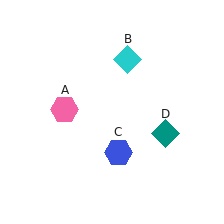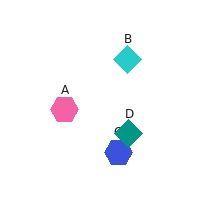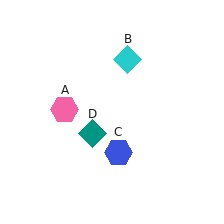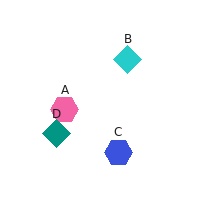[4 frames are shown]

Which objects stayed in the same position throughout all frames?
Pink hexagon (object A) and cyan diamond (object B) and blue hexagon (object C) remained stationary.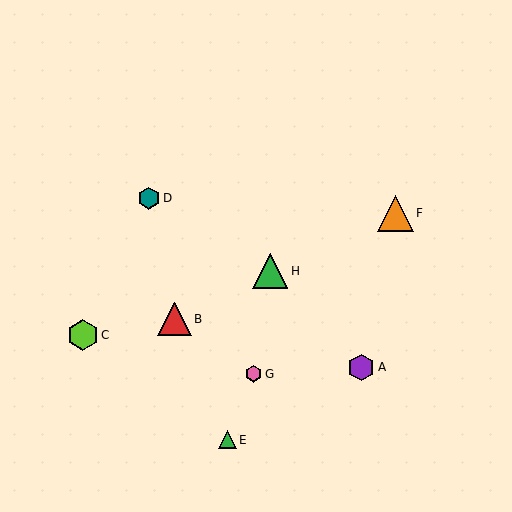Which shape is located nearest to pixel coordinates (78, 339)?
The lime hexagon (labeled C) at (83, 335) is nearest to that location.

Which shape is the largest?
The orange triangle (labeled F) is the largest.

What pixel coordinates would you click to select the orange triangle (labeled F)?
Click at (395, 213) to select the orange triangle F.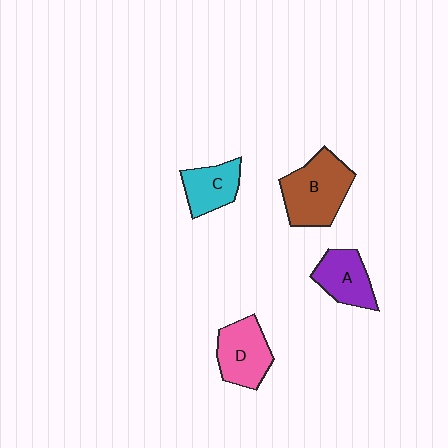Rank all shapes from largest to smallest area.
From largest to smallest: B (brown), D (pink), A (purple), C (cyan).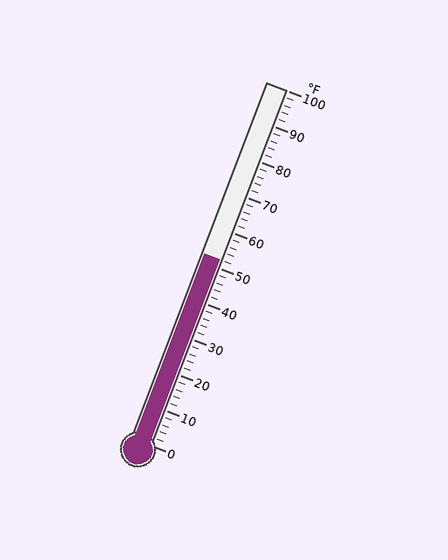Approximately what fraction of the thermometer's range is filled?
The thermometer is filled to approximately 50% of its range.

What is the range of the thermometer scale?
The thermometer scale ranges from 0°F to 100°F.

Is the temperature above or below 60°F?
The temperature is below 60°F.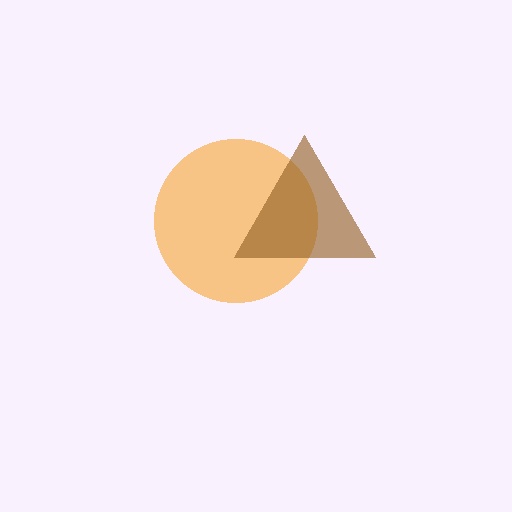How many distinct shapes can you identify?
There are 2 distinct shapes: an orange circle, a brown triangle.